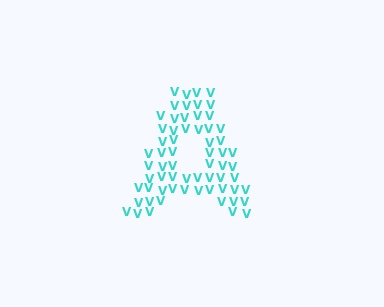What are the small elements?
The small elements are letter V's.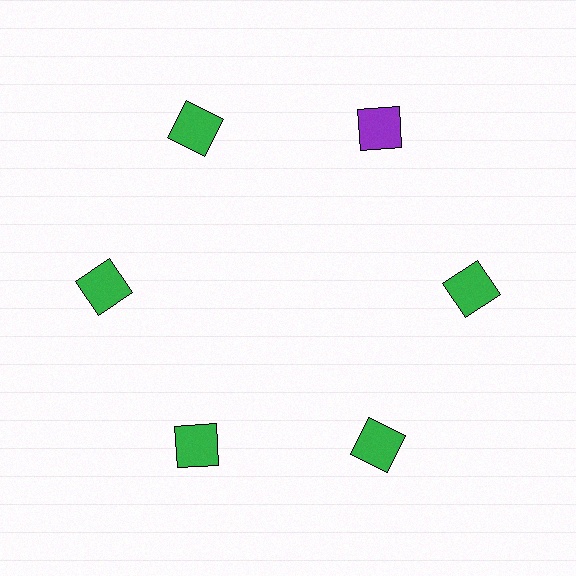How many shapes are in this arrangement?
There are 6 shapes arranged in a ring pattern.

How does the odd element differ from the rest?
It has a different color: purple instead of green.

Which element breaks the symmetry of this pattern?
The purple square at roughly the 1 o'clock position breaks the symmetry. All other shapes are green squares.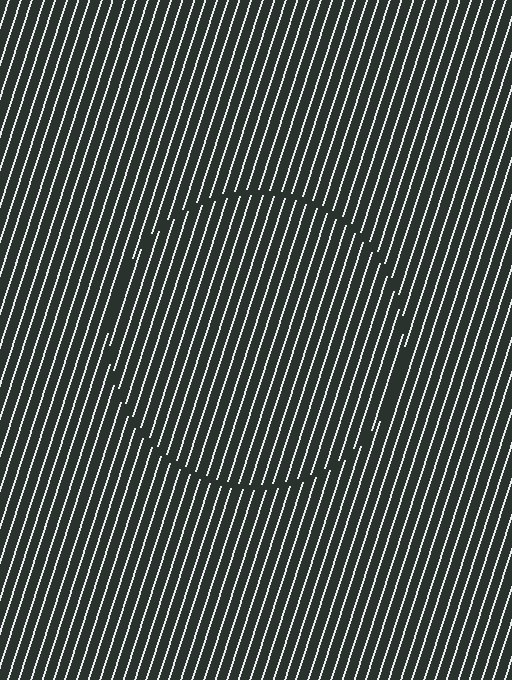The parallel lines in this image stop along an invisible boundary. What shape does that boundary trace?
An illusory circle. The interior of the shape contains the same grating, shifted by half a period — the contour is defined by the phase discontinuity where line-ends from the inner and outer gratings abut.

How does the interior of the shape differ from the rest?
The interior of the shape contains the same grating, shifted by half a period — the contour is defined by the phase discontinuity where line-ends from the inner and outer gratings abut.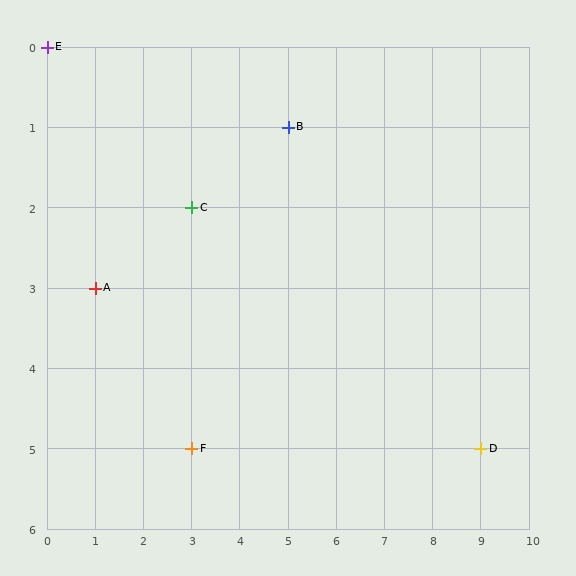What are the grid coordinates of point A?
Point A is at grid coordinates (1, 3).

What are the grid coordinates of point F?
Point F is at grid coordinates (3, 5).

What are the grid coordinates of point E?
Point E is at grid coordinates (0, 0).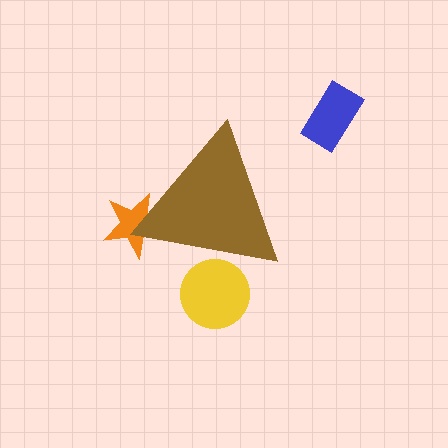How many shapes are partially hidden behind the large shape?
2 shapes are partially hidden.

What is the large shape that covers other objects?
A brown triangle.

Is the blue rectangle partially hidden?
No, the blue rectangle is fully visible.